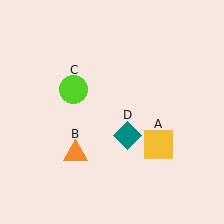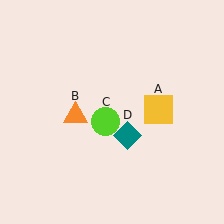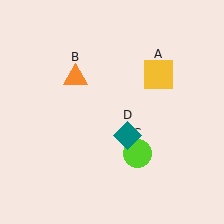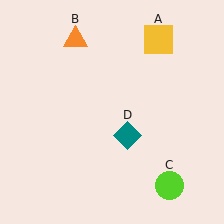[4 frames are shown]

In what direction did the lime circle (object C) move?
The lime circle (object C) moved down and to the right.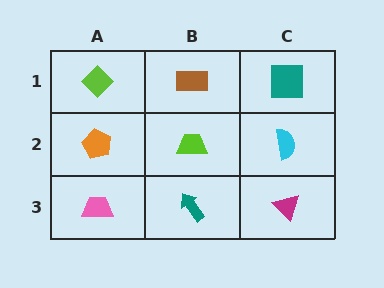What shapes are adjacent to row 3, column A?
An orange pentagon (row 2, column A), a teal arrow (row 3, column B).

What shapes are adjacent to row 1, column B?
A lime trapezoid (row 2, column B), a lime diamond (row 1, column A), a teal square (row 1, column C).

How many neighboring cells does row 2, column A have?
3.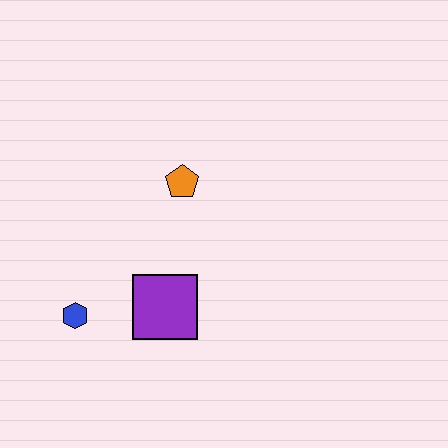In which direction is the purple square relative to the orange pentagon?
The purple square is below the orange pentagon.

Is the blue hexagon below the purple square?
Yes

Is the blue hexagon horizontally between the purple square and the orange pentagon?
No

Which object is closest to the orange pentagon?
The purple square is closest to the orange pentagon.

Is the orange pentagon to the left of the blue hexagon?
No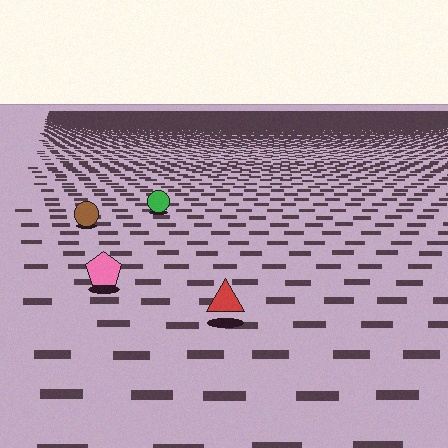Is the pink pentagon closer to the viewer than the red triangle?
No. The red triangle is closer — you can tell from the texture gradient: the ground texture is coarser near it.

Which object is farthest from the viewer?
The green circle is farthest from the viewer. It appears smaller and the ground texture around it is denser.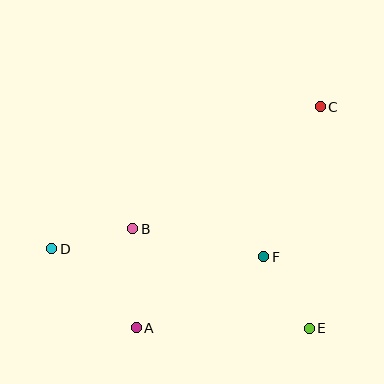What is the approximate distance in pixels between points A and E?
The distance between A and E is approximately 173 pixels.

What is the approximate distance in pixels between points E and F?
The distance between E and F is approximately 85 pixels.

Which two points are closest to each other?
Points B and D are closest to each other.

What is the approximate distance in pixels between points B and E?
The distance between B and E is approximately 203 pixels.